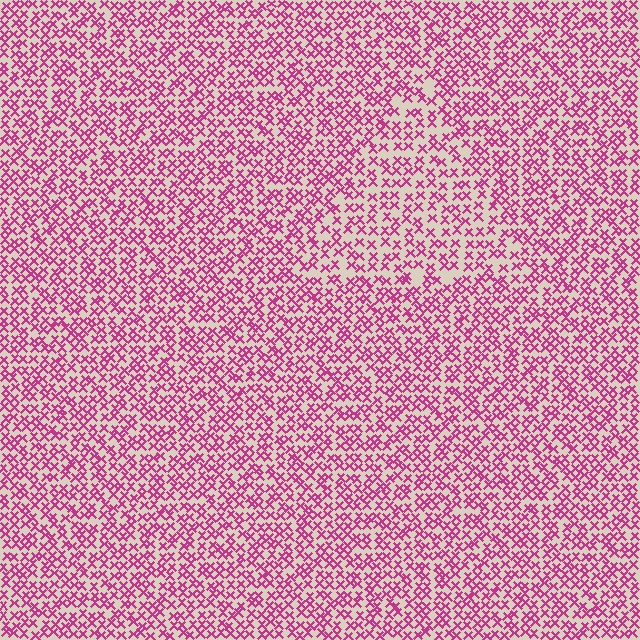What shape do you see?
I see a triangle.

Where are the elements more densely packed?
The elements are more densely packed outside the triangle boundary.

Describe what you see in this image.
The image contains small magenta elements arranged at two different densities. A triangle-shaped region is visible where the elements are less densely packed than the surrounding area.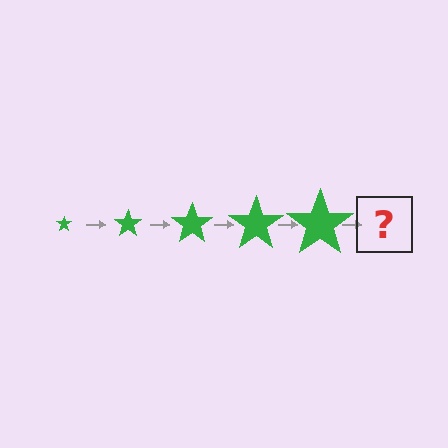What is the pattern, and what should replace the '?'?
The pattern is that the star gets progressively larger each step. The '?' should be a green star, larger than the previous one.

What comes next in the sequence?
The next element should be a green star, larger than the previous one.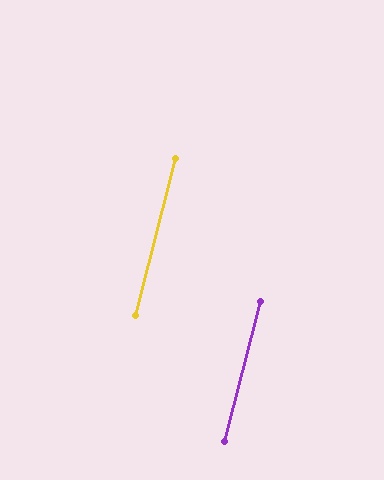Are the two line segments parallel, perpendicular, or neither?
Parallel — their directions differ by only 0.1°.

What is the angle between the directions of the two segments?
Approximately 0 degrees.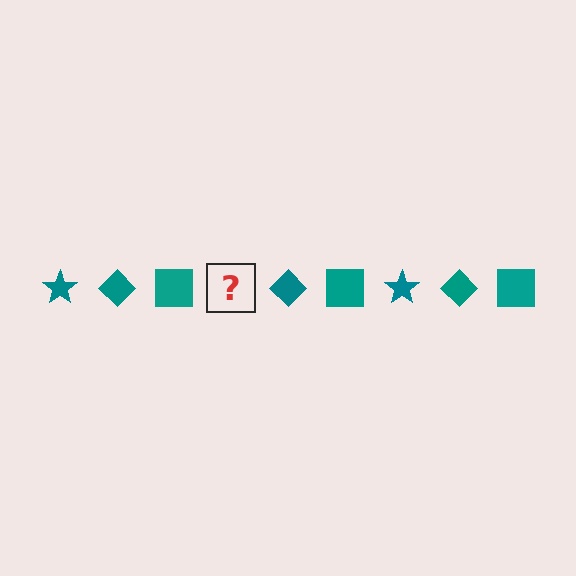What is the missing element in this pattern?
The missing element is a teal star.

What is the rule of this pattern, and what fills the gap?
The rule is that the pattern cycles through star, diamond, square shapes in teal. The gap should be filled with a teal star.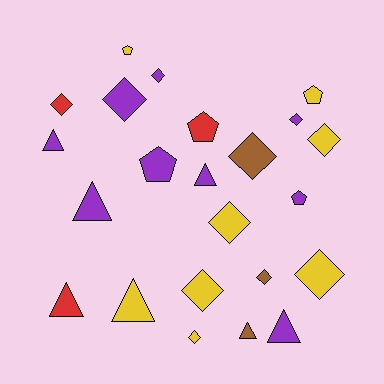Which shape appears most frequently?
Diamond, with 11 objects.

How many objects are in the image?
There are 23 objects.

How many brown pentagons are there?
There are no brown pentagons.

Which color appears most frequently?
Purple, with 9 objects.